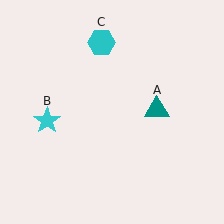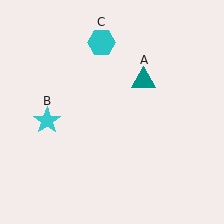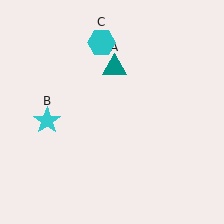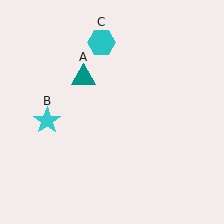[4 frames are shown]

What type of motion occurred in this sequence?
The teal triangle (object A) rotated counterclockwise around the center of the scene.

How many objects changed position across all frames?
1 object changed position: teal triangle (object A).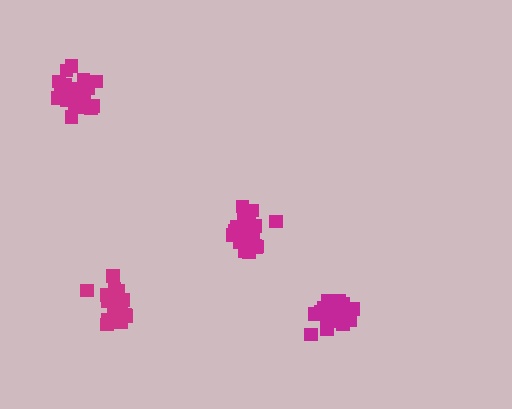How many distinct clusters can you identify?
There are 4 distinct clusters.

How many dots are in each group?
Group 1: 20 dots, Group 2: 20 dots, Group 3: 21 dots, Group 4: 19 dots (80 total).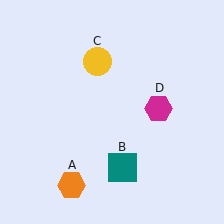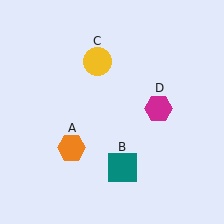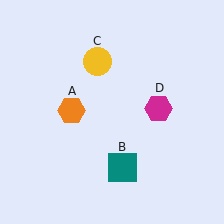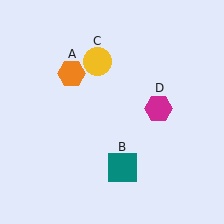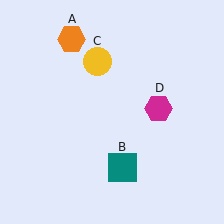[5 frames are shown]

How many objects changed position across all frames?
1 object changed position: orange hexagon (object A).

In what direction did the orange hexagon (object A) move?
The orange hexagon (object A) moved up.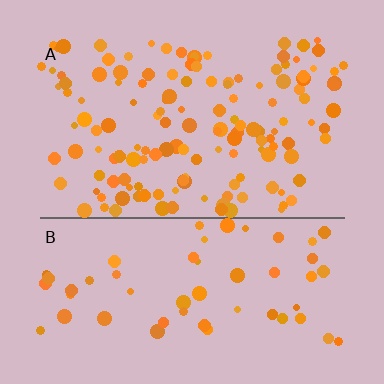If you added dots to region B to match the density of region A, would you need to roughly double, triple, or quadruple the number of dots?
Approximately double.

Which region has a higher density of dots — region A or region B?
A (the top).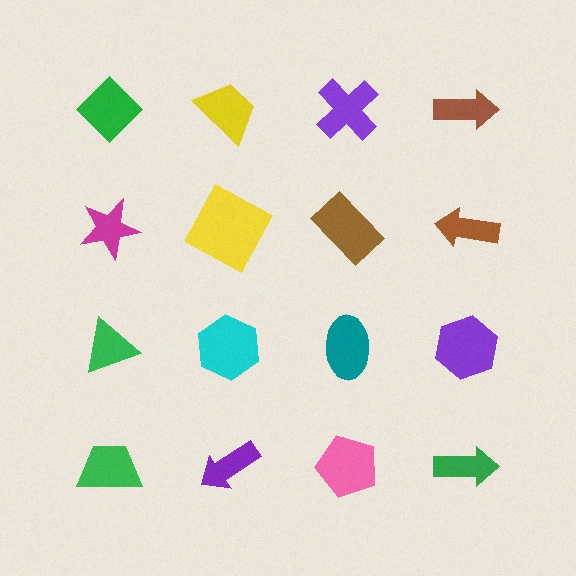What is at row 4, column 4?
A green arrow.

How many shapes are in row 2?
4 shapes.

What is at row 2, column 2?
A yellow square.